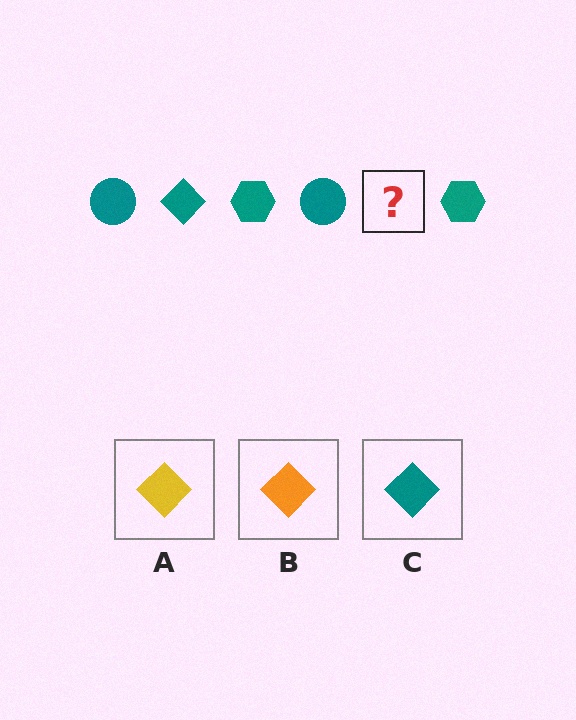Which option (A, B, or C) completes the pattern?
C.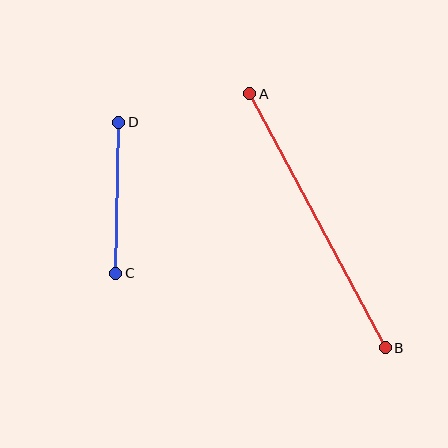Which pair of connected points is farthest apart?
Points A and B are farthest apart.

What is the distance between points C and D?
The distance is approximately 151 pixels.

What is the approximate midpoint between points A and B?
The midpoint is at approximately (318, 221) pixels.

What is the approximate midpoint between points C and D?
The midpoint is at approximately (117, 198) pixels.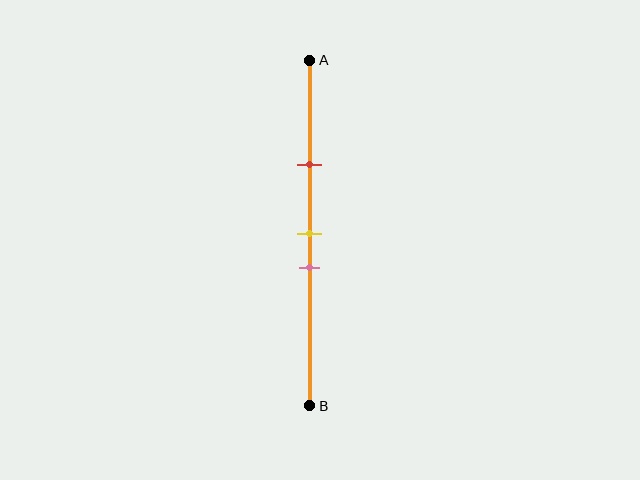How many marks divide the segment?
There are 3 marks dividing the segment.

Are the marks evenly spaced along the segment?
No, the marks are not evenly spaced.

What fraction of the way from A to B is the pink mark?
The pink mark is approximately 60% (0.6) of the way from A to B.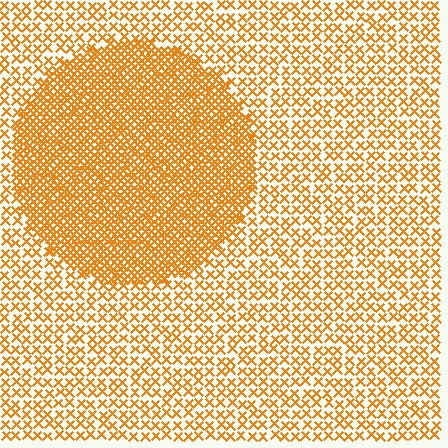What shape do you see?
I see a circle.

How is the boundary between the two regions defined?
The boundary is defined by a change in element density (approximately 2.6x ratio). All elements are the same color, size, and shape.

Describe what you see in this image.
The image contains small orange elements arranged at two different densities. A circle-shaped region is visible where the elements are more densely packed than the surrounding area.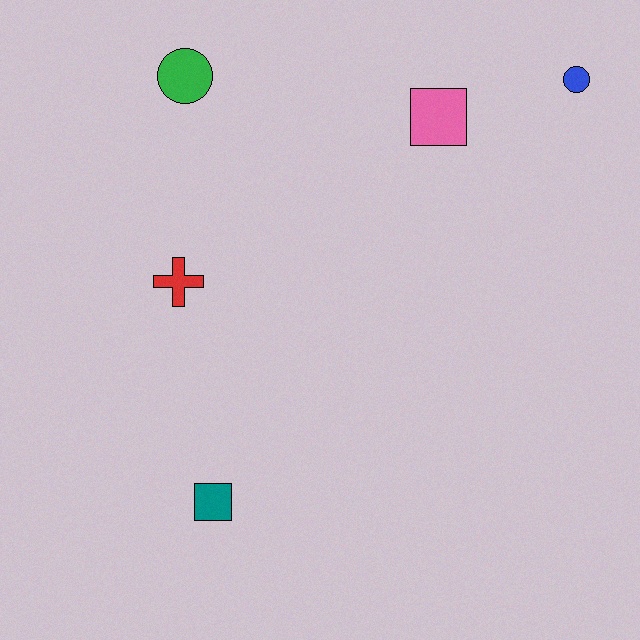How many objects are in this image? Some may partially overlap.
There are 5 objects.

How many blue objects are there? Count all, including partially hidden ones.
There is 1 blue object.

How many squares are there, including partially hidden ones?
There are 2 squares.